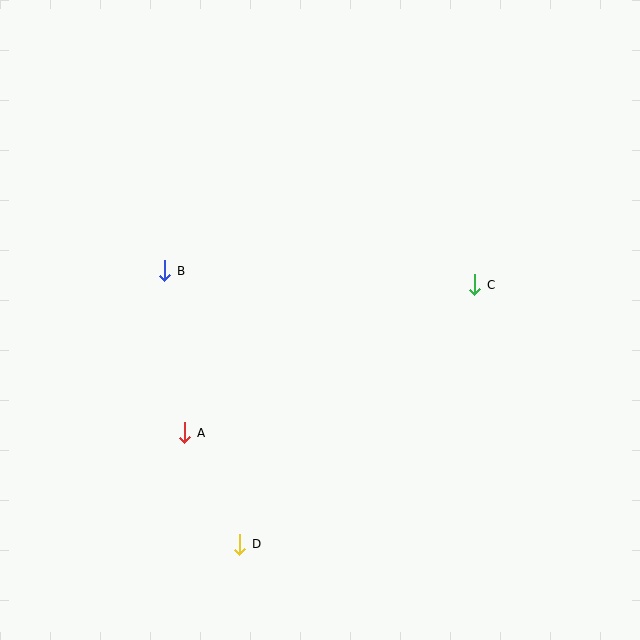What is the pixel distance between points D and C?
The distance between D and C is 350 pixels.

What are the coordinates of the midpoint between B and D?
The midpoint between B and D is at (202, 408).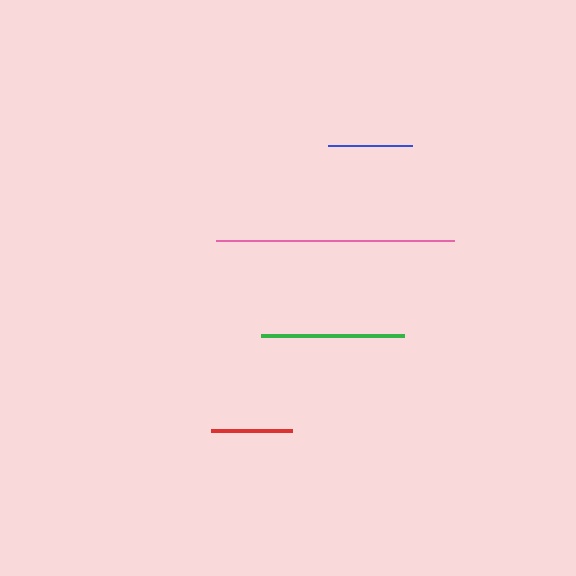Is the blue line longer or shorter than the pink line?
The pink line is longer than the blue line.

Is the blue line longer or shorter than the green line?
The green line is longer than the blue line.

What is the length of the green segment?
The green segment is approximately 143 pixels long.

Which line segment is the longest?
The pink line is the longest at approximately 238 pixels.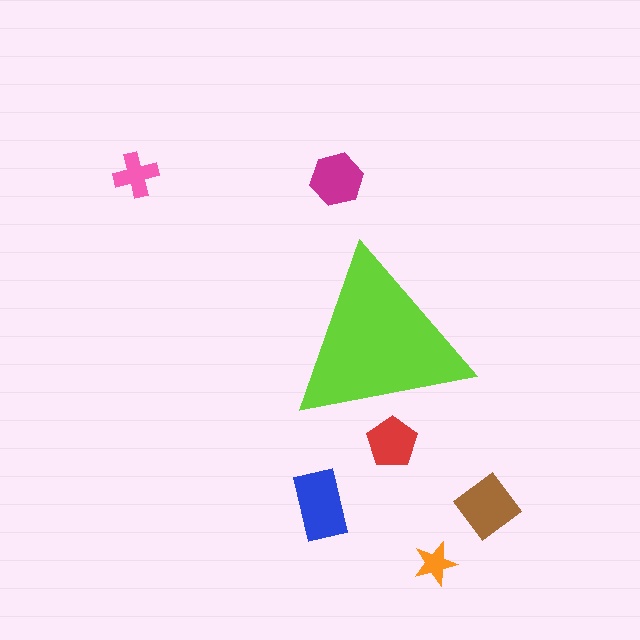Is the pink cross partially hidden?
No, the pink cross is fully visible.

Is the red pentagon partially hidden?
Yes, the red pentagon is partially hidden behind the lime triangle.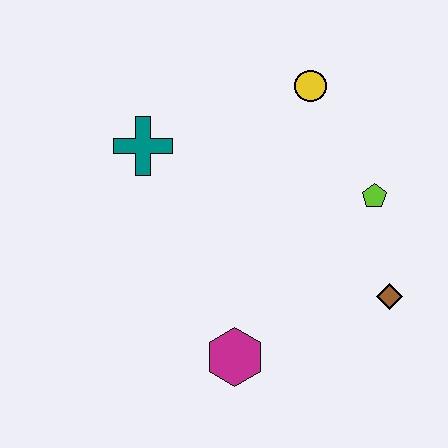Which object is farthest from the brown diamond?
The teal cross is farthest from the brown diamond.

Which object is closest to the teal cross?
The yellow circle is closest to the teal cross.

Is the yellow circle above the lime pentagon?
Yes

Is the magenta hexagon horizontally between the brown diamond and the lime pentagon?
No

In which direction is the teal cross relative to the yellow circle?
The teal cross is to the left of the yellow circle.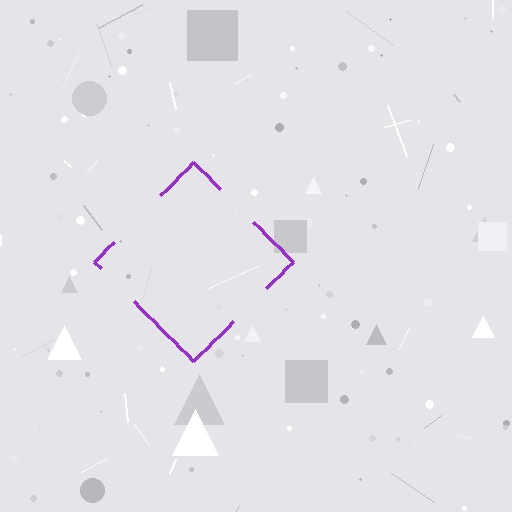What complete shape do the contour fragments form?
The contour fragments form a diamond.